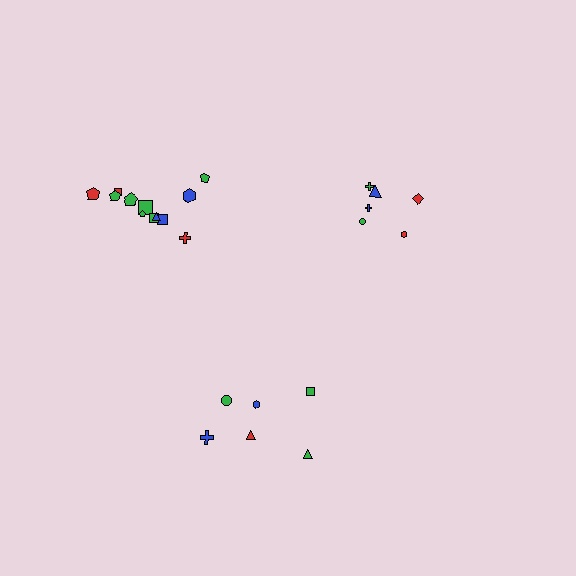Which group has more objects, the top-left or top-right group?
The top-left group.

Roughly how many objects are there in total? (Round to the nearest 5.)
Roughly 25 objects in total.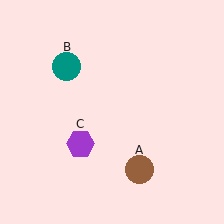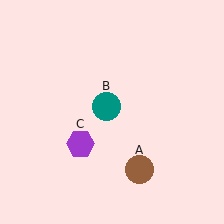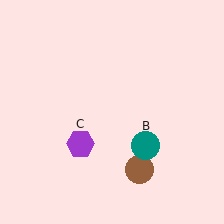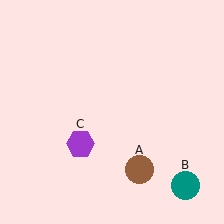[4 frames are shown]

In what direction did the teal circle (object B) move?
The teal circle (object B) moved down and to the right.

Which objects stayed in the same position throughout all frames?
Brown circle (object A) and purple hexagon (object C) remained stationary.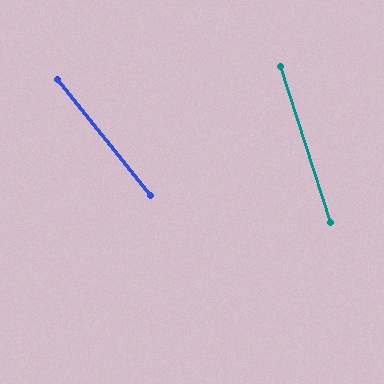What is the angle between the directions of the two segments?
Approximately 21 degrees.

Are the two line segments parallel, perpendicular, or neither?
Neither parallel nor perpendicular — they differ by about 21°.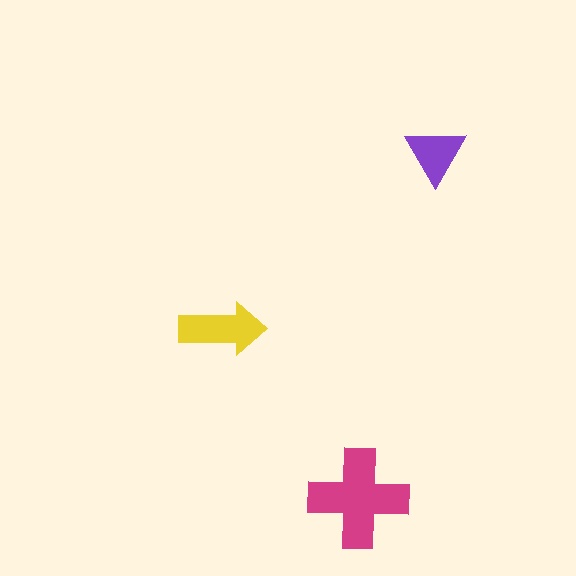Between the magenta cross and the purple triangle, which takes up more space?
The magenta cross.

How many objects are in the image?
There are 3 objects in the image.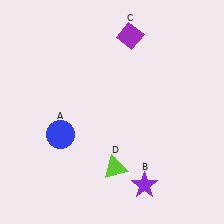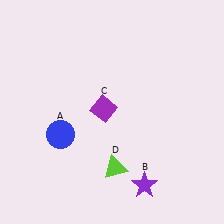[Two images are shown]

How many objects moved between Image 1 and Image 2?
1 object moved between the two images.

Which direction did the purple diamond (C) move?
The purple diamond (C) moved down.